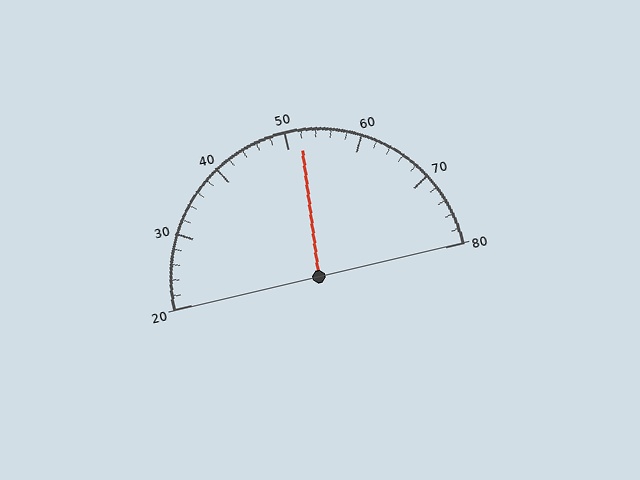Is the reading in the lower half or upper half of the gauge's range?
The reading is in the upper half of the range (20 to 80).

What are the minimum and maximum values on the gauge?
The gauge ranges from 20 to 80.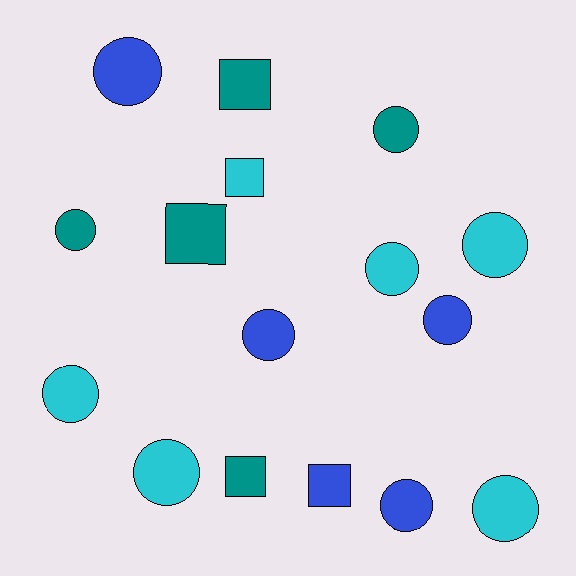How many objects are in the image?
There are 16 objects.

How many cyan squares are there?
There is 1 cyan square.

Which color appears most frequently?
Cyan, with 6 objects.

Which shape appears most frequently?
Circle, with 11 objects.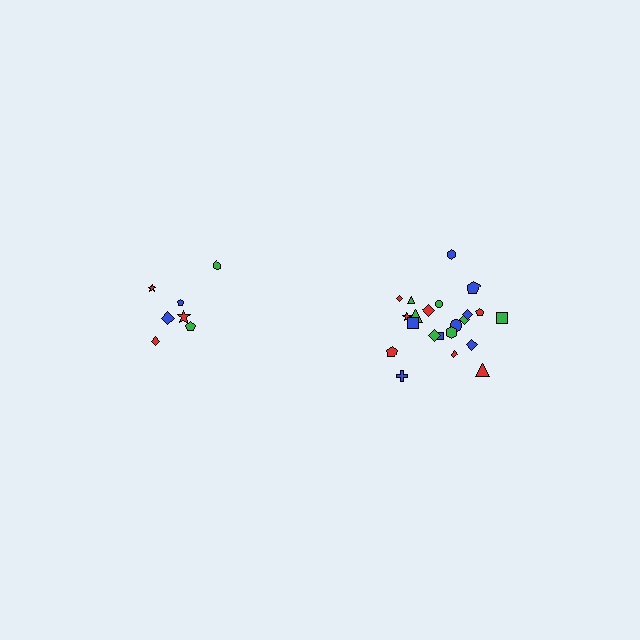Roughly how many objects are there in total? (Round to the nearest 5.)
Roughly 30 objects in total.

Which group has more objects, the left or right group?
The right group.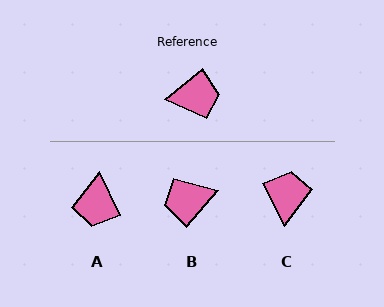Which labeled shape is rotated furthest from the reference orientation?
B, about 169 degrees away.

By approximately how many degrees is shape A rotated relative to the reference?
Approximately 103 degrees clockwise.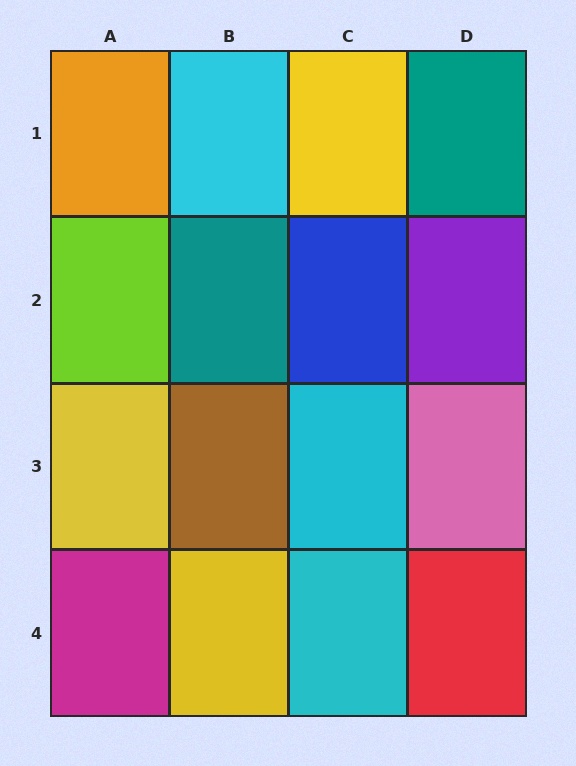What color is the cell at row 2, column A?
Lime.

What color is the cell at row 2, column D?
Purple.